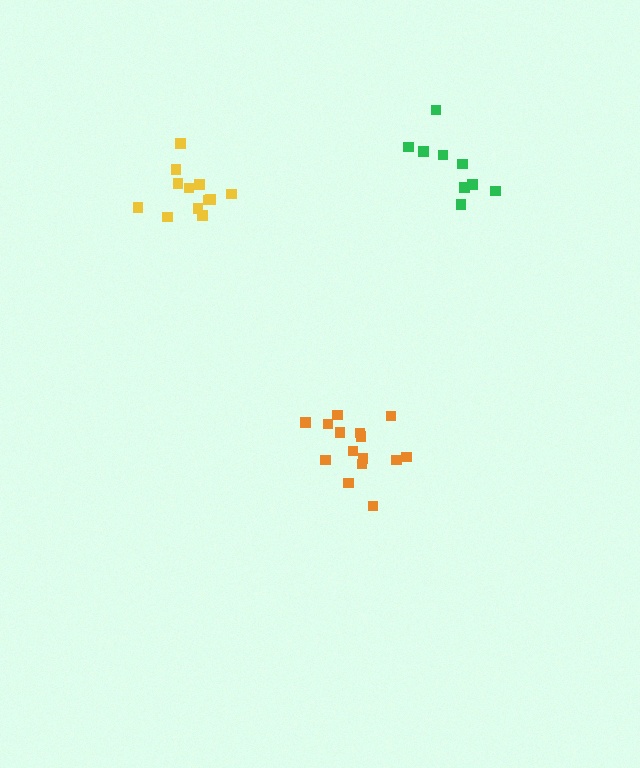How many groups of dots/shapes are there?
There are 3 groups.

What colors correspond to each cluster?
The clusters are colored: green, yellow, orange.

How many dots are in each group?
Group 1: 9 dots, Group 2: 12 dots, Group 3: 15 dots (36 total).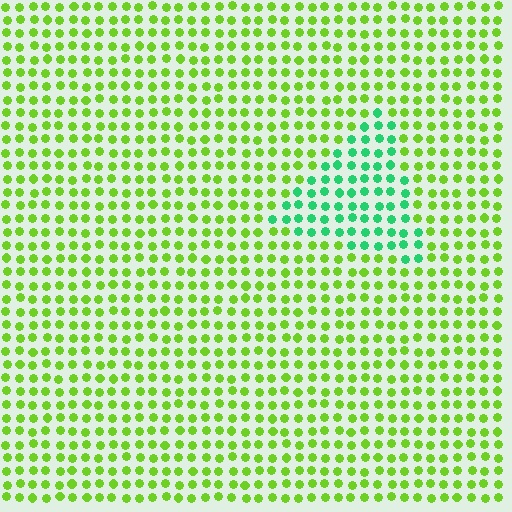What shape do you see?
I see a triangle.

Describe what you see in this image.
The image is filled with small lime elements in a uniform arrangement. A triangle-shaped region is visible where the elements are tinted to a slightly different hue, forming a subtle color boundary.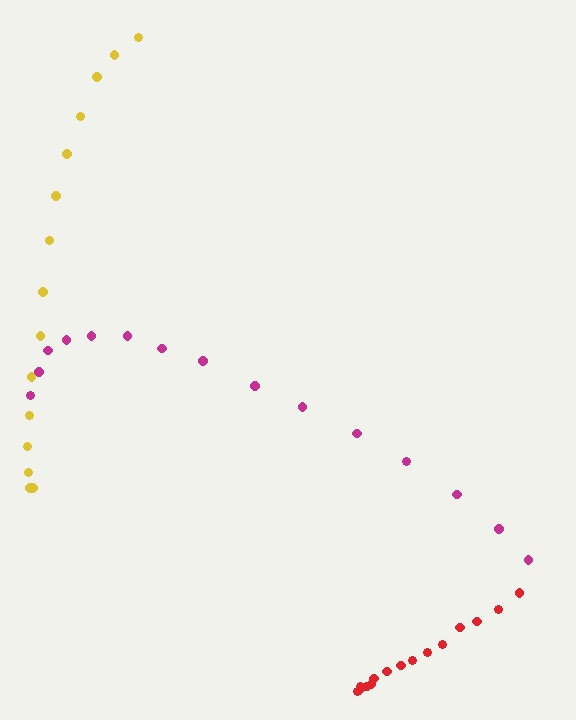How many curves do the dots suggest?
There are 3 distinct paths.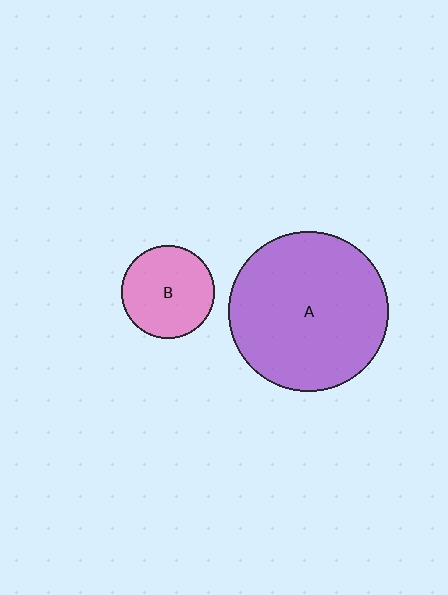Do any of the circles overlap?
No, none of the circles overlap.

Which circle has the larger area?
Circle A (purple).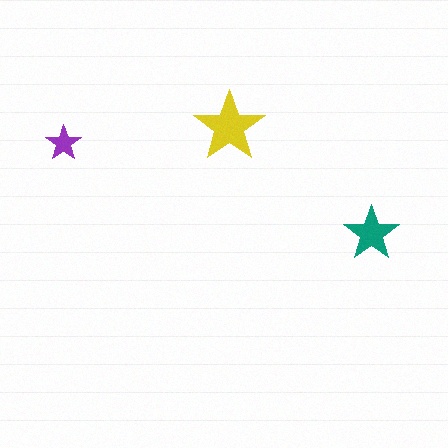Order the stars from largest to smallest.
the yellow one, the teal one, the purple one.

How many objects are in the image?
There are 3 objects in the image.